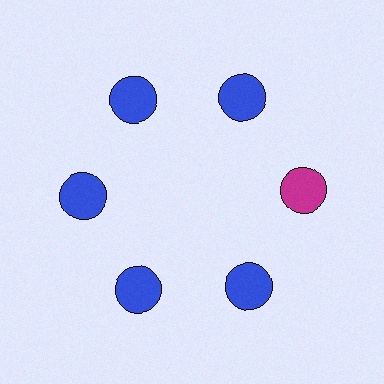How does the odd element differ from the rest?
It has a different color: magenta instead of blue.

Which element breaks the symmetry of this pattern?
The magenta circle at roughly the 3 o'clock position breaks the symmetry. All other shapes are blue circles.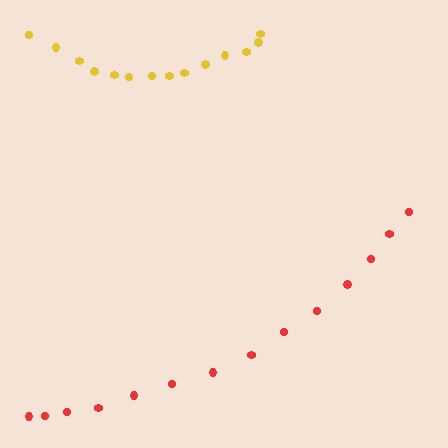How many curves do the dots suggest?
There are 2 distinct paths.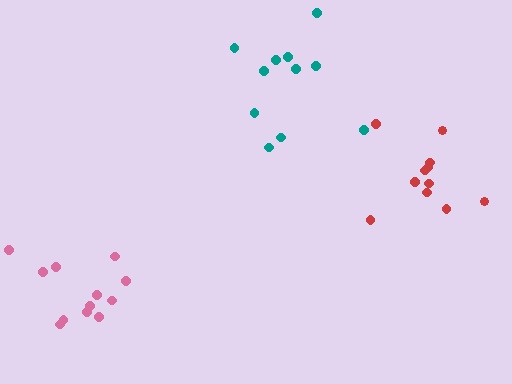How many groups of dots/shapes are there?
There are 3 groups.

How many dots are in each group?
Group 1: 11 dots, Group 2: 12 dots, Group 3: 11 dots (34 total).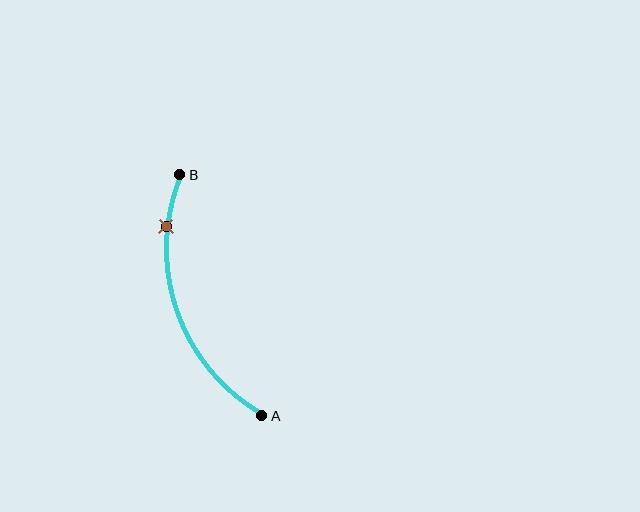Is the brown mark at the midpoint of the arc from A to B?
No. The brown mark lies on the arc but is closer to endpoint B. The arc midpoint would be at the point on the curve equidistant along the arc from both A and B.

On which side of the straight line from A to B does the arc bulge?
The arc bulges to the left of the straight line connecting A and B.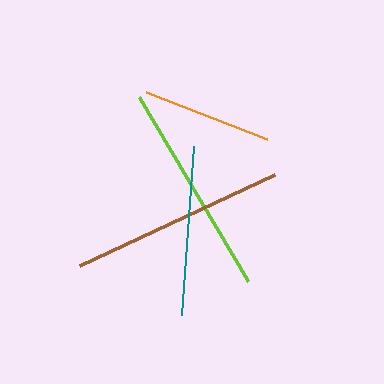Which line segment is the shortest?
The orange line is the shortest at approximately 130 pixels.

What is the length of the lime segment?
The lime segment is approximately 214 pixels long.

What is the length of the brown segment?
The brown segment is approximately 214 pixels long.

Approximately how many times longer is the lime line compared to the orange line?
The lime line is approximately 1.6 times the length of the orange line.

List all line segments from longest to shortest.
From longest to shortest: brown, lime, teal, orange.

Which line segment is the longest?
The brown line is the longest at approximately 214 pixels.